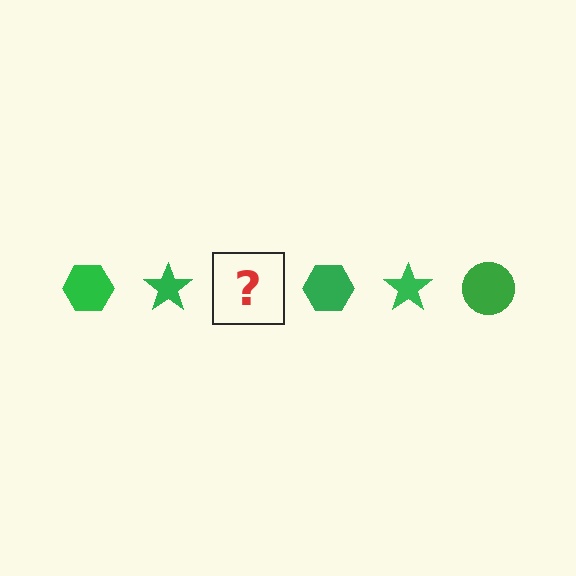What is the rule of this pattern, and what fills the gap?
The rule is that the pattern cycles through hexagon, star, circle shapes in green. The gap should be filled with a green circle.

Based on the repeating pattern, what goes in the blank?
The blank should be a green circle.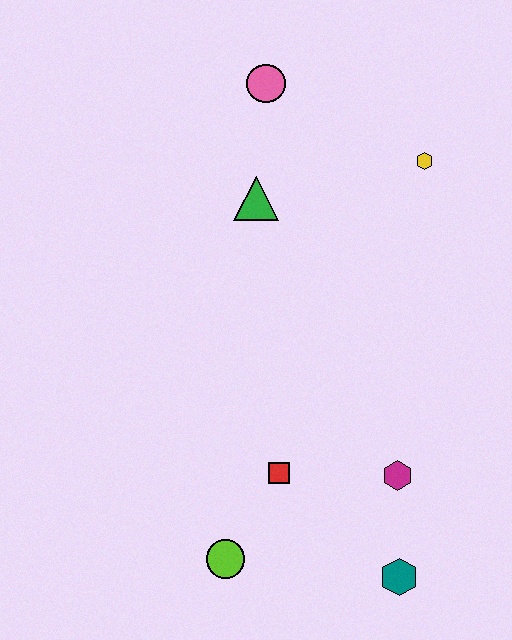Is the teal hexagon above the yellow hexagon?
No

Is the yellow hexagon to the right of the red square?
Yes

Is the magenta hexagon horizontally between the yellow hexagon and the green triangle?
Yes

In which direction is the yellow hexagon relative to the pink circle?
The yellow hexagon is to the right of the pink circle.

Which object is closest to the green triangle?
The pink circle is closest to the green triangle.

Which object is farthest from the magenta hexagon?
The pink circle is farthest from the magenta hexagon.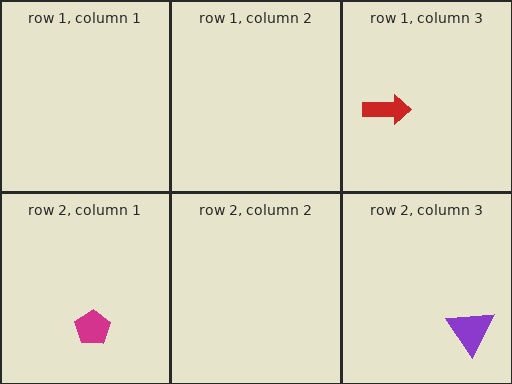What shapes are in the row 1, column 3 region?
The red arrow.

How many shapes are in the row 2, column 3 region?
1.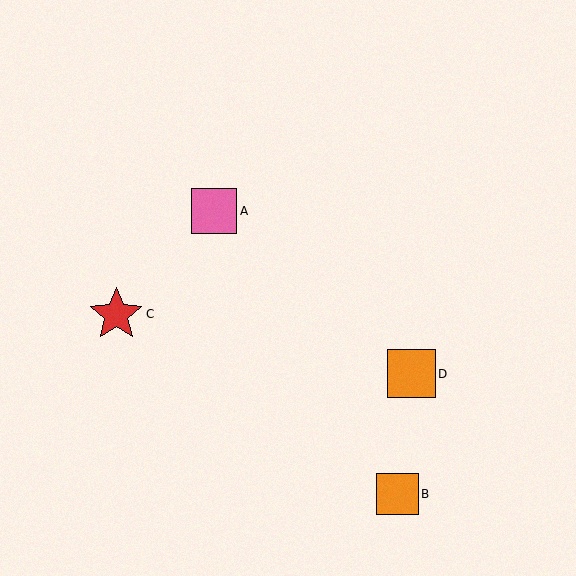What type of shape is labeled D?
Shape D is an orange square.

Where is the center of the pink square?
The center of the pink square is at (214, 211).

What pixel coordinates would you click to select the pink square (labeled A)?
Click at (214, 211) to select the pink square A.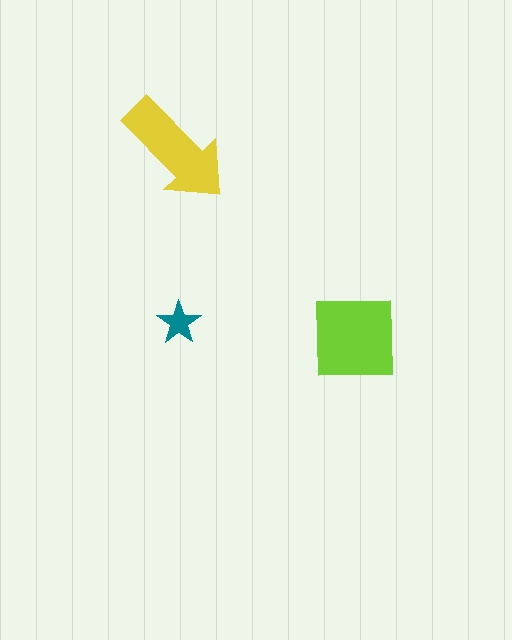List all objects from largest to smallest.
The lime square, the yellow arrow, the teal star.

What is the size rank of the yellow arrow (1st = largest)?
2nd.